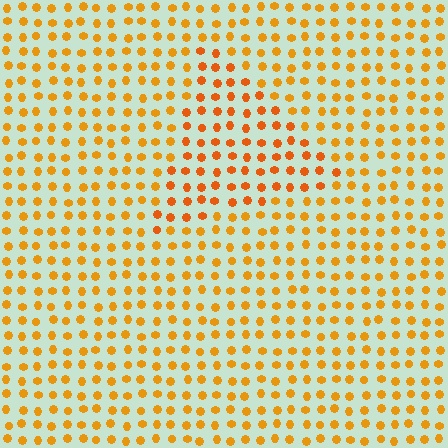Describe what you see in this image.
The image is filled with small orange elements in a uniform arrangement. A triangle-shaped region is visible where the elements are tinted to a slightly different hue, forming a subtle color boundary.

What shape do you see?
I see a triangle.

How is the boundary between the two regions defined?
The boundary is defined purely by a slight shift in hue (about 17 degrees). Spacing, size, and orientation are identical on both sides.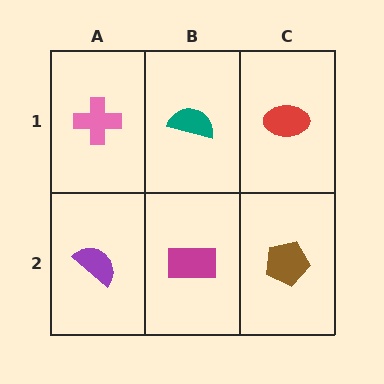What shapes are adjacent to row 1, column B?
A magenta rectangle (row 2, column B), a pink cross (row 1, column A), a red ellipse (row 1, column C).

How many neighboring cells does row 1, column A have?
2.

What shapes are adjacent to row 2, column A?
A pink cross (row 1, column A), a magenta rectangle (row 2, column B).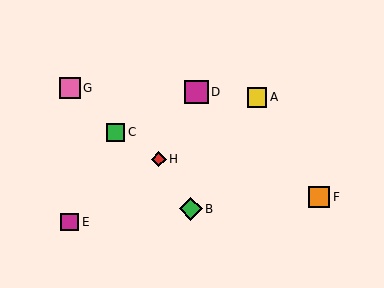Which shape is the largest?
The magenta square (labeled D) is the largest.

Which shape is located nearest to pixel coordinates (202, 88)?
The magenta square (labeled D) at (196, 92) is nearest to that location.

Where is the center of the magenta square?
The center of the magenta square is at (70, 222).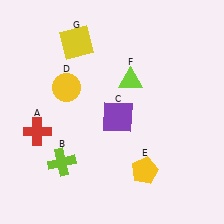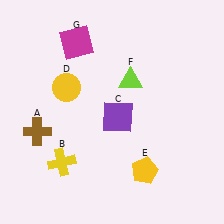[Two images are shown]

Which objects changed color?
A changed from red to brown. B changed from lime to yellow. G changed from yellow to magenta.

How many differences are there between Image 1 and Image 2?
There are 3 differences between the two images.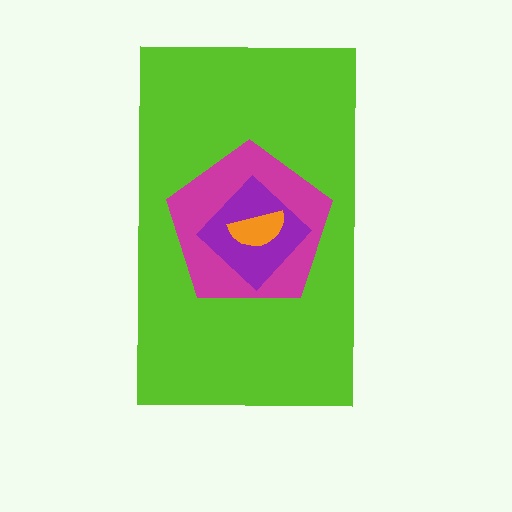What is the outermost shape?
The lime rectangle.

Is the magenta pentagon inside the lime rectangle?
Yes.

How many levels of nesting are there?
4.